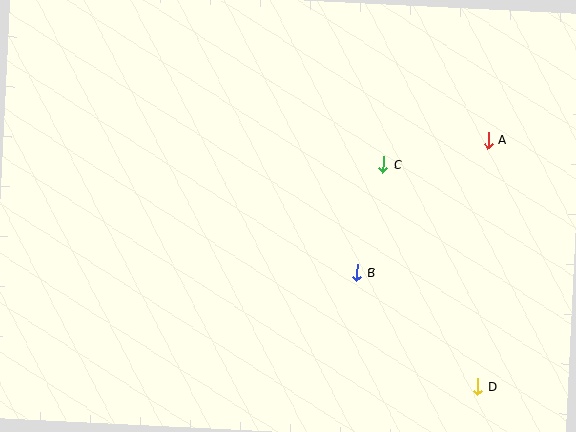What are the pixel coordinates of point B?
Point B is at (357, 273).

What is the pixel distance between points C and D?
The distance between C and D is 241 pixels.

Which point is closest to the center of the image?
Point B at (357, 273) is closest to the center.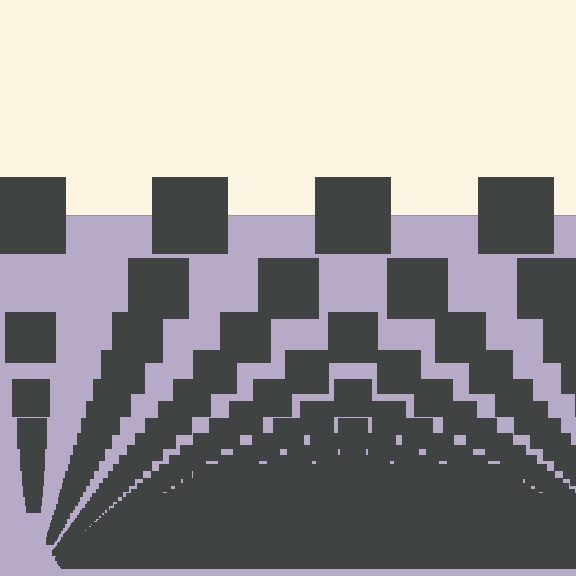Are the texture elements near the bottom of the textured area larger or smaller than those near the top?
Smaller. The gradient is inverted — elements near the bottom are smaller and denser.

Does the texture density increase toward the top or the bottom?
Density increases toward the bottom.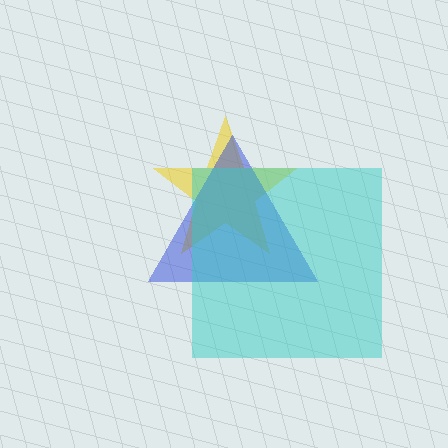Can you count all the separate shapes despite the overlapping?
Yes, there are 3 separate shapes.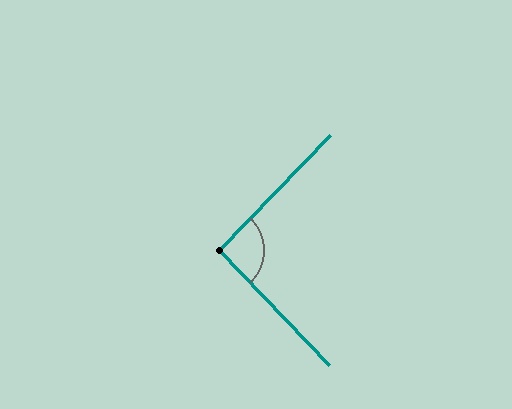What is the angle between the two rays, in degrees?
Approximately 92 degrees.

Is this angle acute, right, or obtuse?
It is approximately a right angle.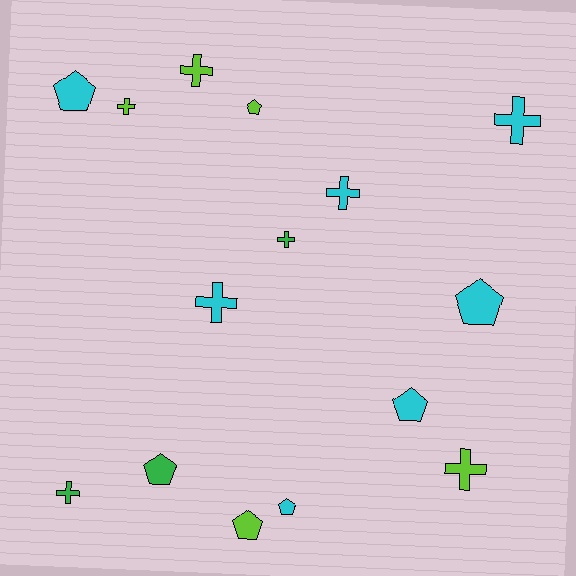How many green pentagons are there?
There is 1 green pentagon.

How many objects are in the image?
There are 15 objects.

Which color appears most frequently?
Cyan, with 7 objects.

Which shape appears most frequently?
Cross, with 8 objects.